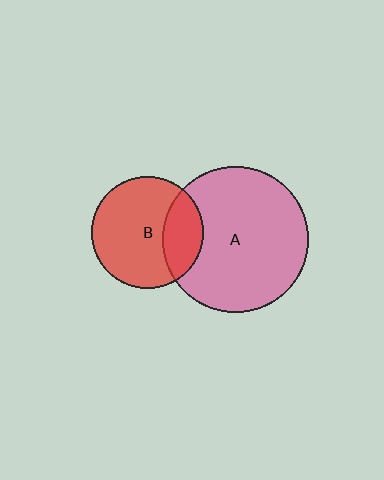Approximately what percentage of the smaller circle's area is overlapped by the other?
Approximately 25%.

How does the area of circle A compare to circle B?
Approximately 1.7 times.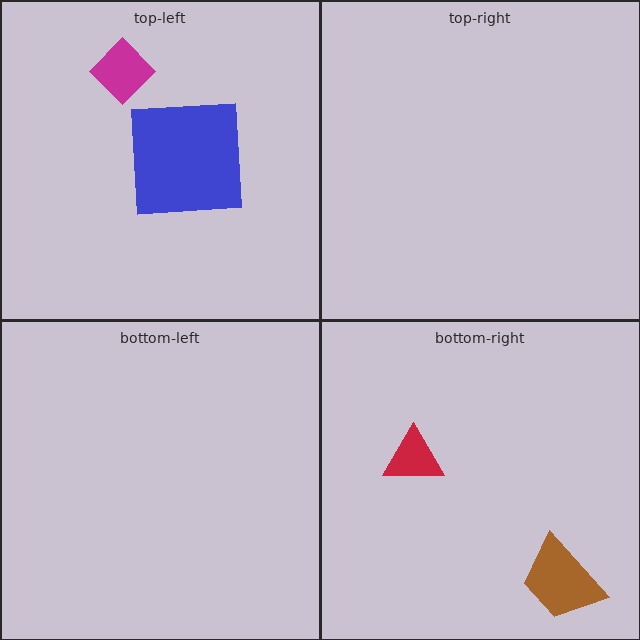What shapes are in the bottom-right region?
The red triangle, the brown trapezoid.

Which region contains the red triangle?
The bottom-right region.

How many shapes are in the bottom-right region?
2.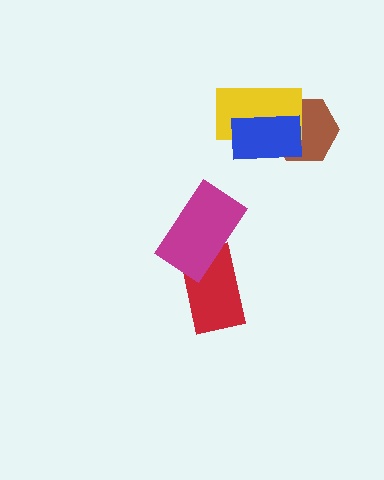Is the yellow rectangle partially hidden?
Yes, it is partially covered by another shape.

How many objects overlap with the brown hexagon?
2 objects overlap with the brown hexagon.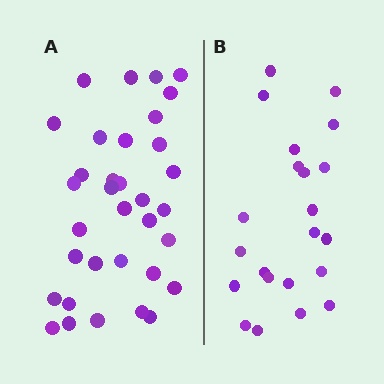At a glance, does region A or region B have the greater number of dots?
Region A (the left region) has more dots.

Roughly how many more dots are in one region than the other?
Region A has roughly 12 or so more dots than region B.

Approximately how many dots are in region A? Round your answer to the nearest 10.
About 30 dots. (The exact count is 34, which rounds to 30.)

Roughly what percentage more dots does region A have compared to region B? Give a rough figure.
About 55% more.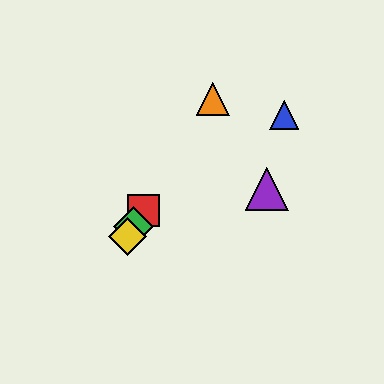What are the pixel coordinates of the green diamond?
The green diamond is at (134, 227).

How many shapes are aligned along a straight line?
4 shapes (the red square, the green diamond, the yellow diamond, the orange triangle) are aligned along a straight line.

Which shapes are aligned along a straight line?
The red square, the green diamond, the yellow diamond, the orange triangle are aligned along a straight line.